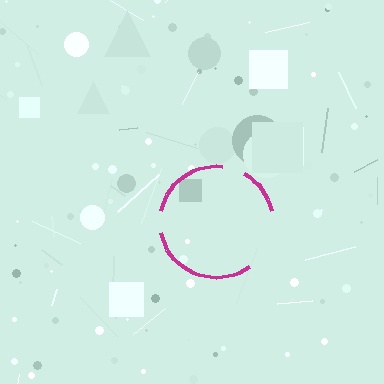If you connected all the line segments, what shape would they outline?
They would outline a circle.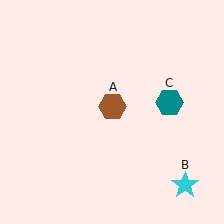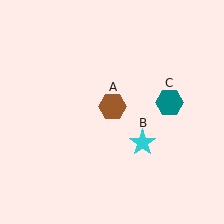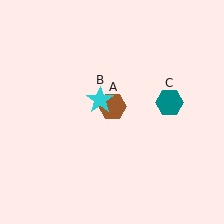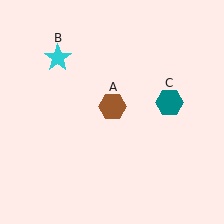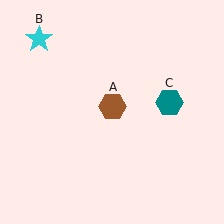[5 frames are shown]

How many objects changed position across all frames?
1 object changed position: cyan star (object B).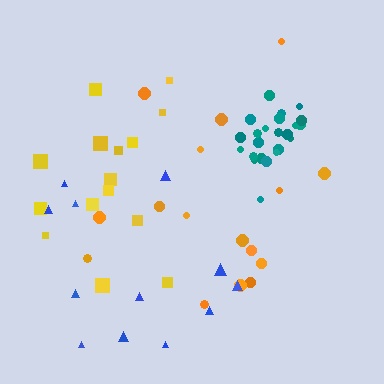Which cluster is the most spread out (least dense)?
Blue.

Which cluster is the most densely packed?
Teal.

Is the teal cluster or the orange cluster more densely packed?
Teal.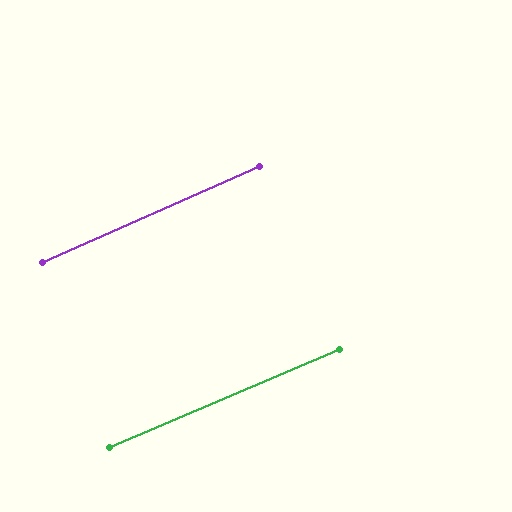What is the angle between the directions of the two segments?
Approximately 1 degree.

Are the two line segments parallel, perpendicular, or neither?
Parallel — their directions differ by only 1.0°.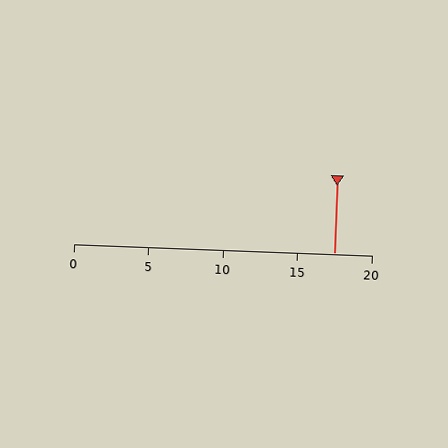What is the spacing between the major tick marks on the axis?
The major ticks are spaced 5 apart.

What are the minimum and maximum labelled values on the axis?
The axis runs from 0 to 20.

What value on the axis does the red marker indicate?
The marker indicates approximately 17.5.